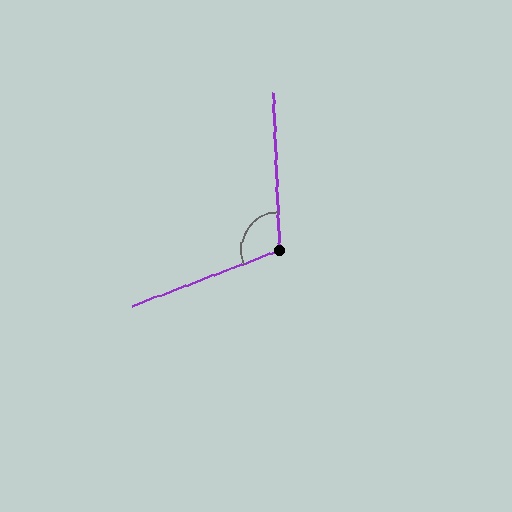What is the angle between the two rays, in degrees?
Approximately 108 degrees.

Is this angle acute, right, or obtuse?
It is obtuse.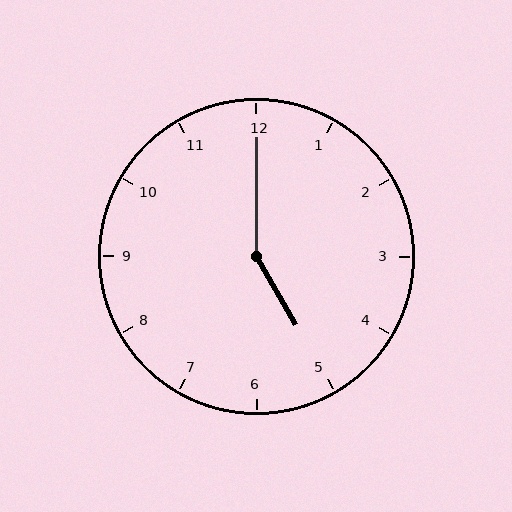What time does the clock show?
5:00.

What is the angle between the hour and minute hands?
Approximately 150 degrees.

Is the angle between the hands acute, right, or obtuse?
It is obtuse.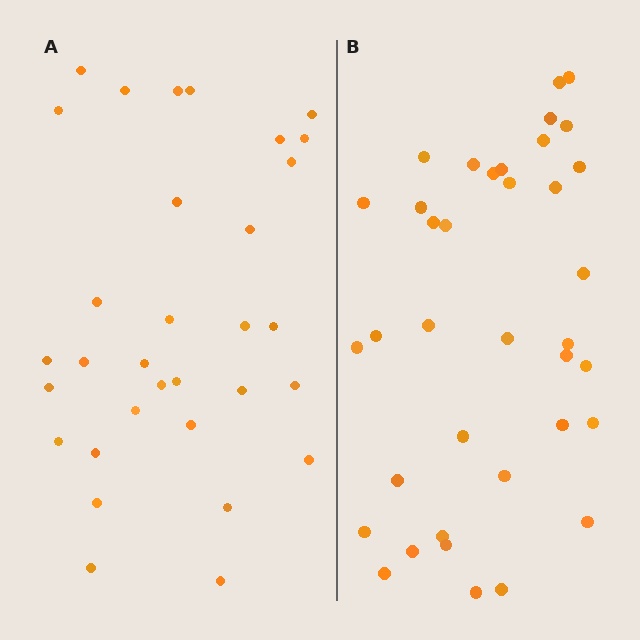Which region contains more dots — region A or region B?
Region B (the right region) has more dots.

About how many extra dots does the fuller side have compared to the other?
Region B has about 5 more dots than region A.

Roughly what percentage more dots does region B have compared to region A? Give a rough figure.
About 15% more.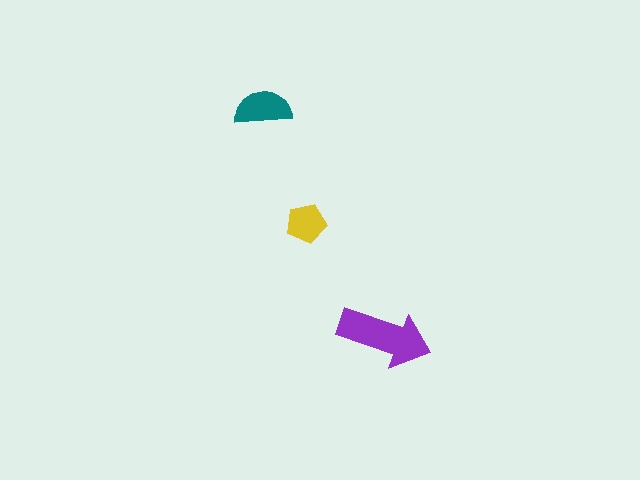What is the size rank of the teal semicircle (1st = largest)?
2nd.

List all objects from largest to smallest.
The purple arrow, the teal semicircle, the yellow pentagon.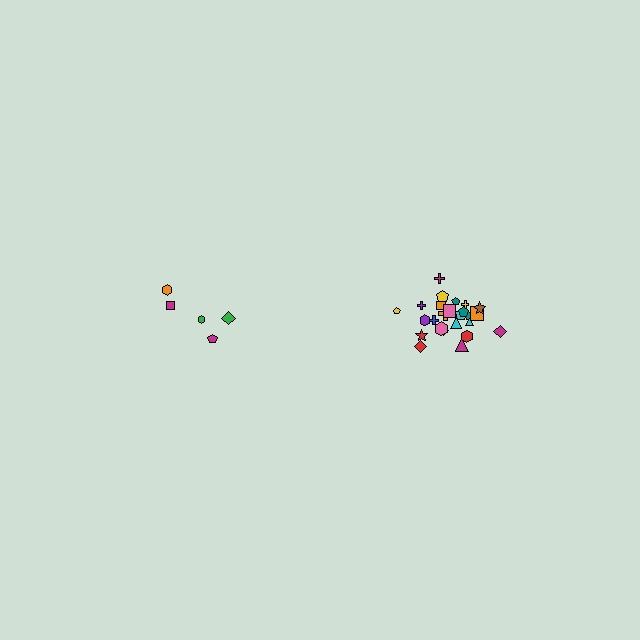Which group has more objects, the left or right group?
The right group.